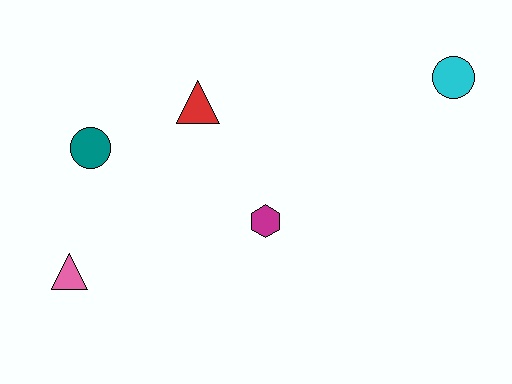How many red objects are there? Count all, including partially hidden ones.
There is 1 red object.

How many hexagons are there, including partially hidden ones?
There is 1 hexagon.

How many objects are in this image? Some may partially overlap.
There are 5 objects.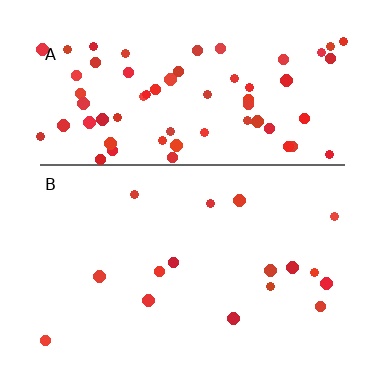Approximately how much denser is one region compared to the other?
Approximately 4.3× — region A over region B.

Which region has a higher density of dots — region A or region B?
A (the top).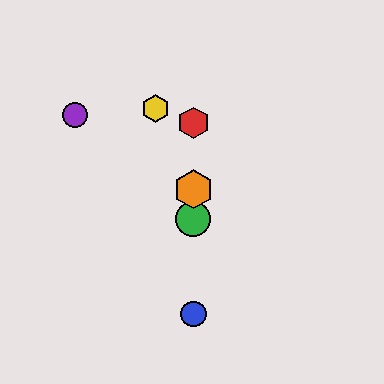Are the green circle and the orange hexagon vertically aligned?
Yes, both are at x≈193.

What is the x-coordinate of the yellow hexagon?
The yellow hexagon is at x≈156.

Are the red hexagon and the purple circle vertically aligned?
No, the red hexagon is at x≈193 and the purple circle is at x≈75.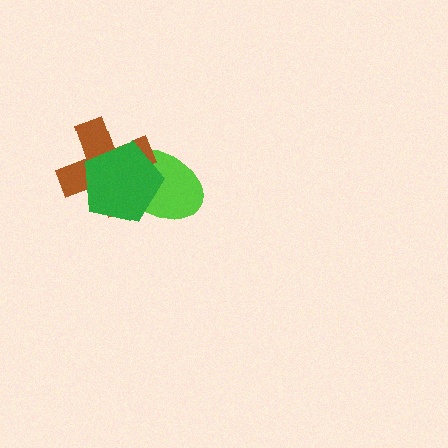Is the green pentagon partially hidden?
No, no other shape covers it.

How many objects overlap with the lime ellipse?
2 objects overlap with the lime ellipse.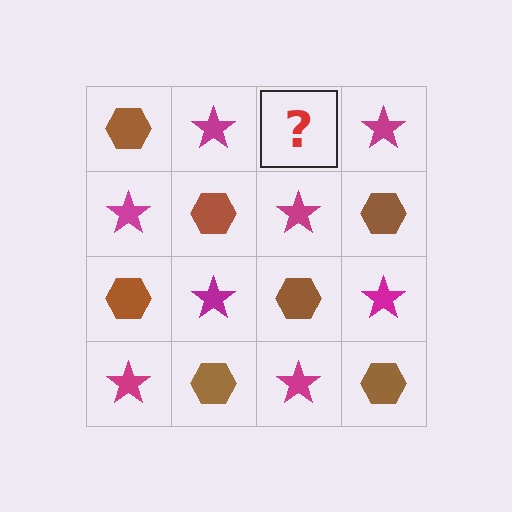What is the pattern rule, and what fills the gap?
The rule is that it alternates brown hexagon and magenta star in a checkerboard pattern. The gap should be filled with a brown hexagon.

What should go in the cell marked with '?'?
The missing cell should contain a brown hexagon.